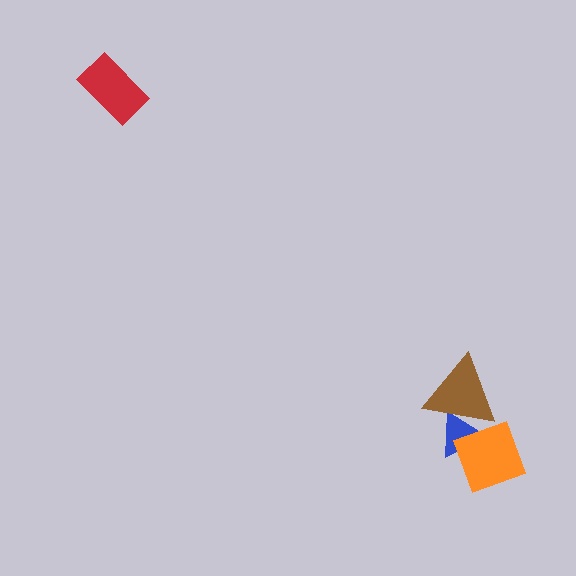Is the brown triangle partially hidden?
No, no other shape covers it.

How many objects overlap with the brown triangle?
2 objects overlap with the brown triangle.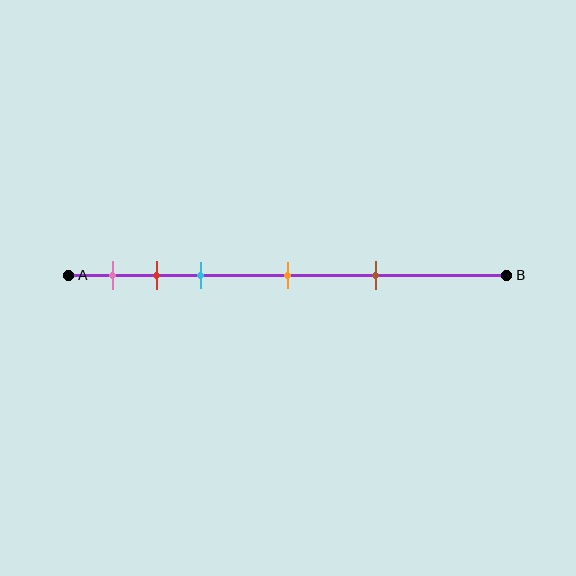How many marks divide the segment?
There are 5 marks dividing the segment.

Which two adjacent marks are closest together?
The red and cyan marks are the closest adjacent pair.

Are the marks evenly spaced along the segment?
No, the marks are not evenly spaced.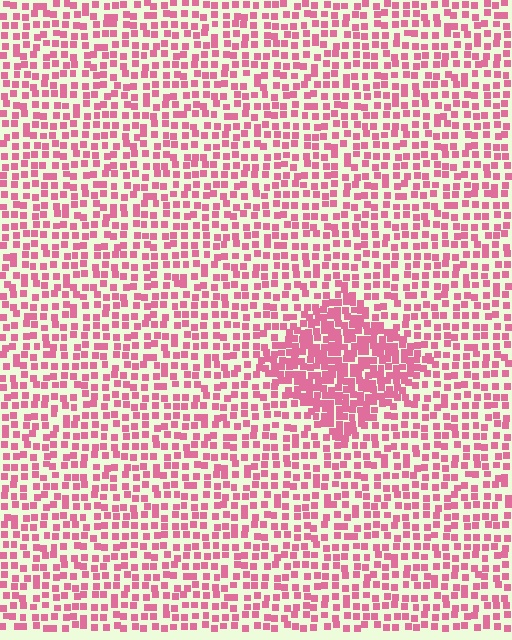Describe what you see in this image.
The image contains small pink elements arranged at two different densities. A diamond-shaped region is visible where the elements are more densely packed than the surrounding area.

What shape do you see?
I see a diamond.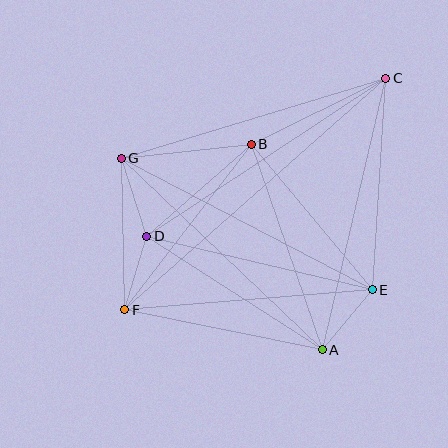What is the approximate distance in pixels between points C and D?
The distance between C and D is approximately 287 pixels.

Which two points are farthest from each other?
Points C and F are farthest from each other.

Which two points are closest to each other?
Points D and F are closest to each other.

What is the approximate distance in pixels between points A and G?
The distance between A and G is approximately 278 pixels.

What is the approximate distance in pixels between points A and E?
The distance between A and E is approximately 78 pixels.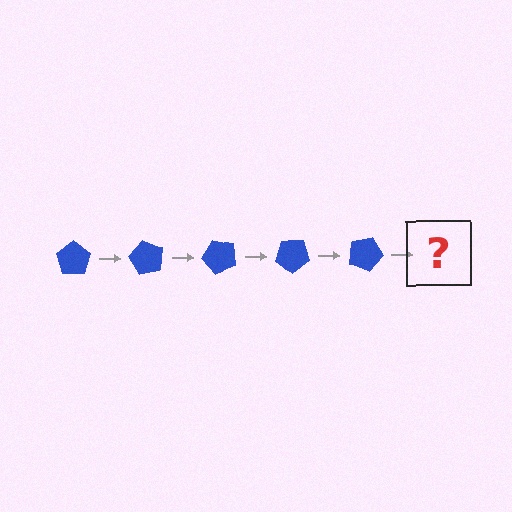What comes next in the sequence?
The next element should be a blue pentagon rotated 300 degrees.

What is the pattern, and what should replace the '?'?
The pattern is that the pentagon rotates 60 degrees each step. The '?' should be a blue pentagon rotated 300 degrees.